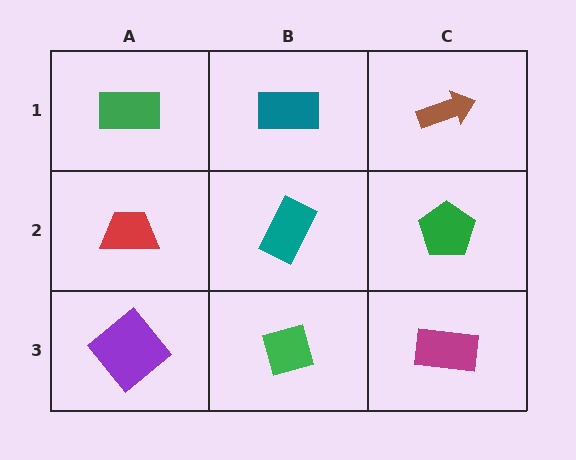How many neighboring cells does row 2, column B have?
4.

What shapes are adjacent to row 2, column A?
A green rectangle (row 1, column A), a purple diamond (row 3, column A), a teal rectangle (row 2, column B).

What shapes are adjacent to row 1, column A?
A red trapezoid (row 2, column A), a teal rectangle (row 1, column B).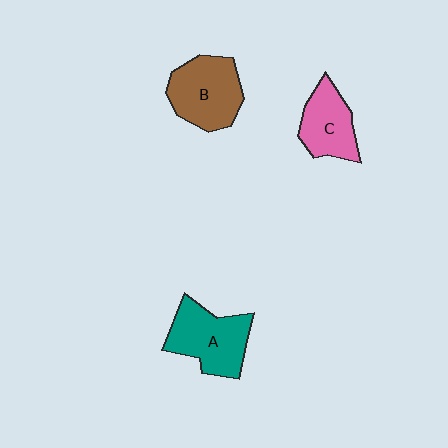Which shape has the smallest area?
Shape C (pink).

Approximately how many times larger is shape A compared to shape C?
Approximately 1.3 times.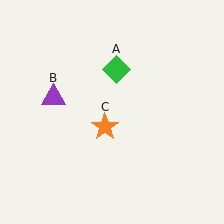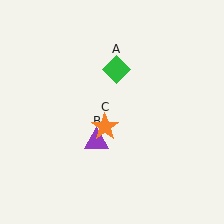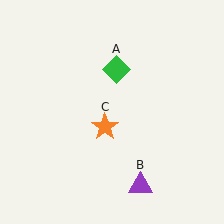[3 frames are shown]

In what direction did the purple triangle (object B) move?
The purple triangle (object B) moved down and to the right.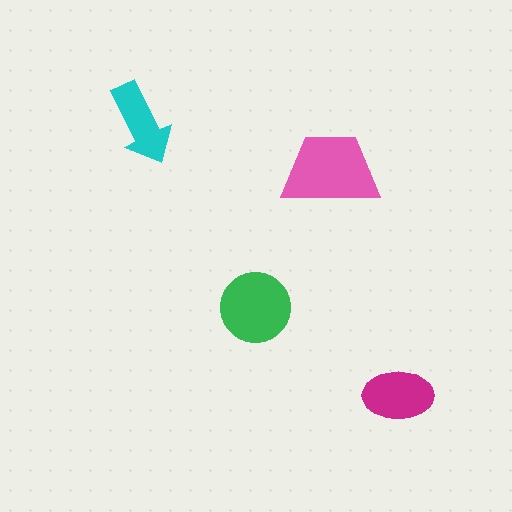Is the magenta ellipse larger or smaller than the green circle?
Smaller.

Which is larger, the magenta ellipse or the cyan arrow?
The magenta ellipse.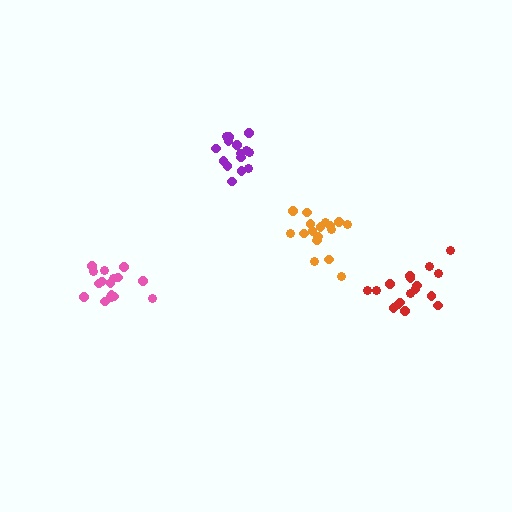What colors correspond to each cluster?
The clusters are colored: red, purple, orange, pink.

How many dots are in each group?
Group 1: 17 dots, Group 2: 15 dots, Group 3: 17 dots, Group 4: 16 dots (65 total).